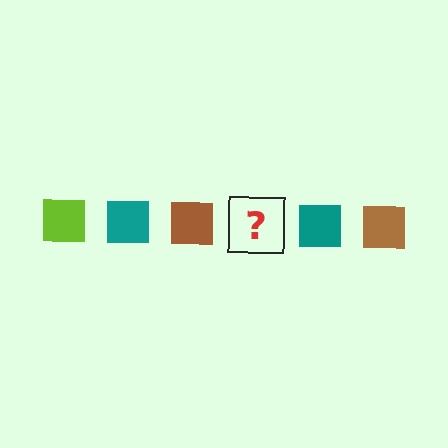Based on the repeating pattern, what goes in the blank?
The blank should be a lime square.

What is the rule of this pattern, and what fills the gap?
The rule is that the pattern cycles through lime, teal, brown squares. The gap should be filled with a lime square.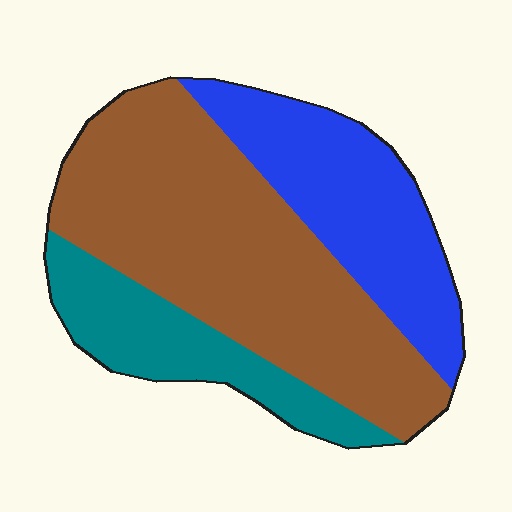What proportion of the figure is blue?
Blue covers around 30% of the figure.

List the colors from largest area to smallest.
From largest to smallest: brown, blue, teal.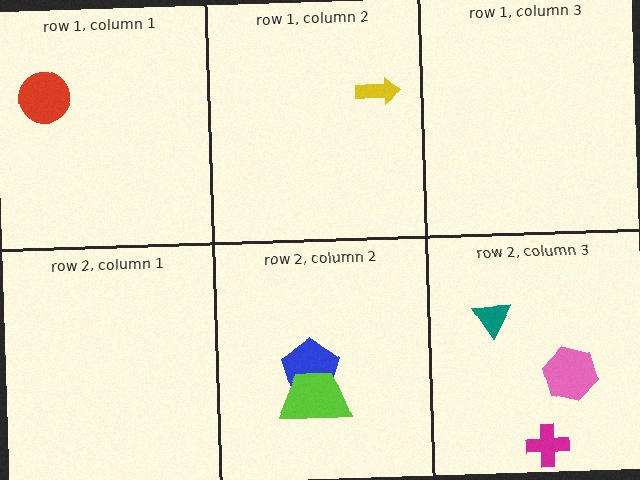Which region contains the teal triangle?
The row 2, column 3 region.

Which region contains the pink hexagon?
The row 2, column 3 region.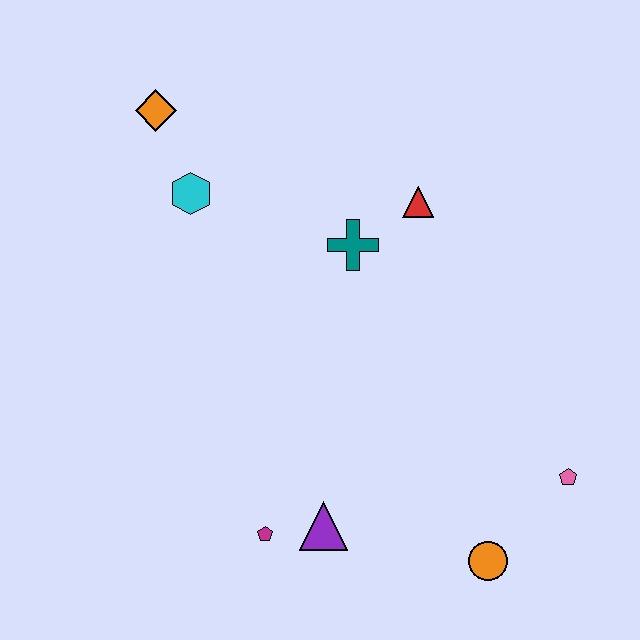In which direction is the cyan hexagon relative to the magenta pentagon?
The cyan hexagon is above the magenta pentagon.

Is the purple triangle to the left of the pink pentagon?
Yes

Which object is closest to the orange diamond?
The cyan hexagon is closest to the orange diamond.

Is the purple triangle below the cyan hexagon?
Yes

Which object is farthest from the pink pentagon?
The orange diamond is farthest from the pink pentagon.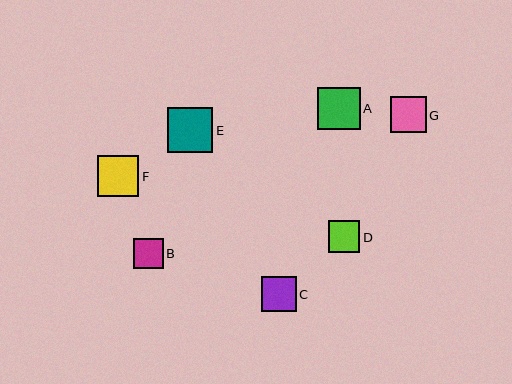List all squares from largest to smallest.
From largest to smallest: E, A, F, G, C, D, B.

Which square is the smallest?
Square B is the smallest with a size of approximately 30 pixels.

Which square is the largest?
Square E is the largest with a size of approximately 45 pixels.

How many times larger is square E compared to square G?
Square E is approximately 1.2 times the size of square G.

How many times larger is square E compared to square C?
Square E is approximately 1.3 times the size of square C.